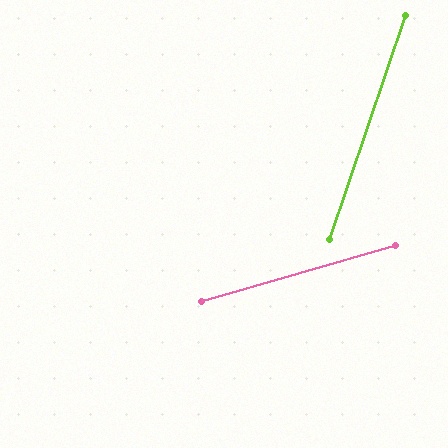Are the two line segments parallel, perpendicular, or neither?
Neither parallel nor perpendicular — they differ by about 55°.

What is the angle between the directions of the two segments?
Approximately 55 degrees.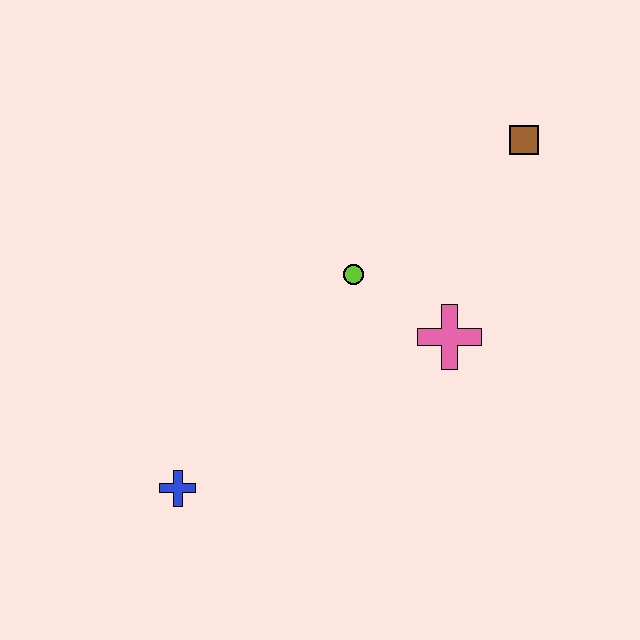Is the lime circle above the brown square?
No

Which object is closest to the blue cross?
The lime circle is closest to the blue cross.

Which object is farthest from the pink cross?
The blue cross is farthest from the pink cross.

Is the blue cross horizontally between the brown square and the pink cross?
No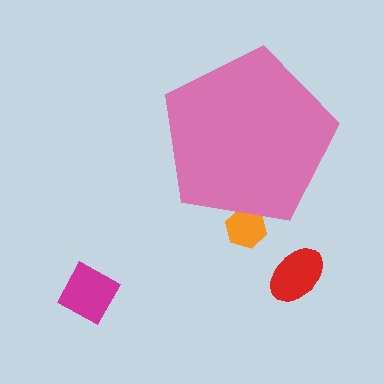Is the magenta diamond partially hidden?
No, the magenta diamond is fully visible.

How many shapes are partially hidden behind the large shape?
1 shape is partially hidden.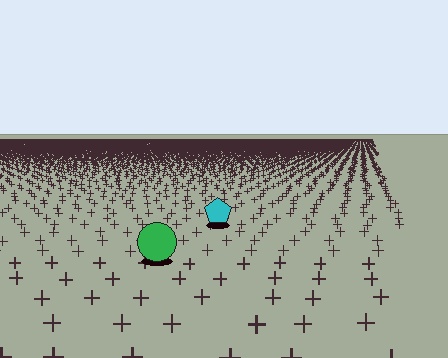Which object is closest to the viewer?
The green circle is closest. The texture marks near it are larger and more spread out.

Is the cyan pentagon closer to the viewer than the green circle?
No. The green circle is closer — you can tell from the texture gradient: the ground texture is coarser near it.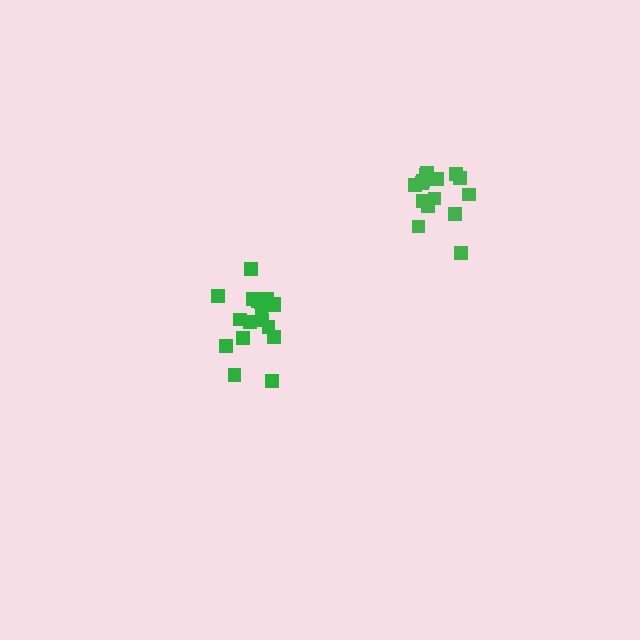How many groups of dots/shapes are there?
There are 2 groups.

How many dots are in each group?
Group 1: 15 dots, Group 2: 19 dots (34 total).